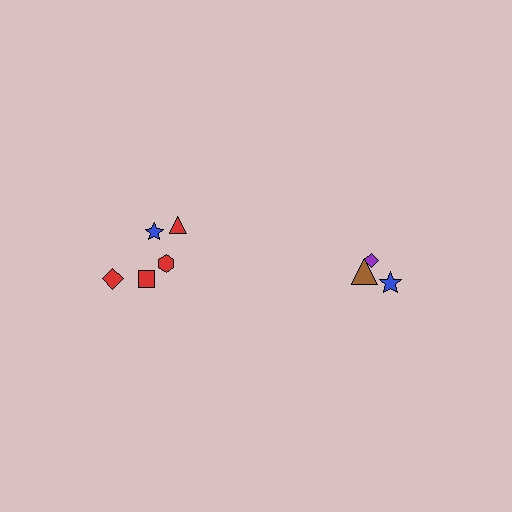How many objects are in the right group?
There are 3 objects.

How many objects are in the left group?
There are 5 objects.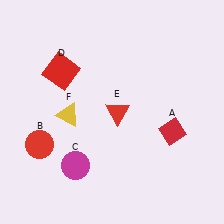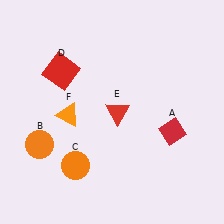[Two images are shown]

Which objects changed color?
B changed from red to orange. C changed from magenta to orange. F changed from yellow to orange.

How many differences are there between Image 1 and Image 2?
There are 3 differences between the two images.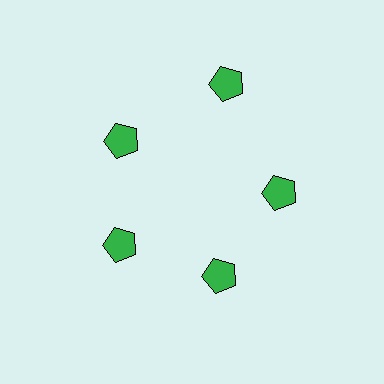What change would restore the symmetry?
The symmetry would be restored by moving it inward, back onto the ring so that all 5 pentagons sit at equal angles and equal distance from the center.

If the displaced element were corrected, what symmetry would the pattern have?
It would have 5-fold rotational symmetry — the pattern would map onto itself every 72 degrees.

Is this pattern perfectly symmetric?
No. The 5 green pentagons are arranged in a ring, but one element near the 1 o'clock position is pushed outward from the center, breaking the 5-fold rotational symmetry.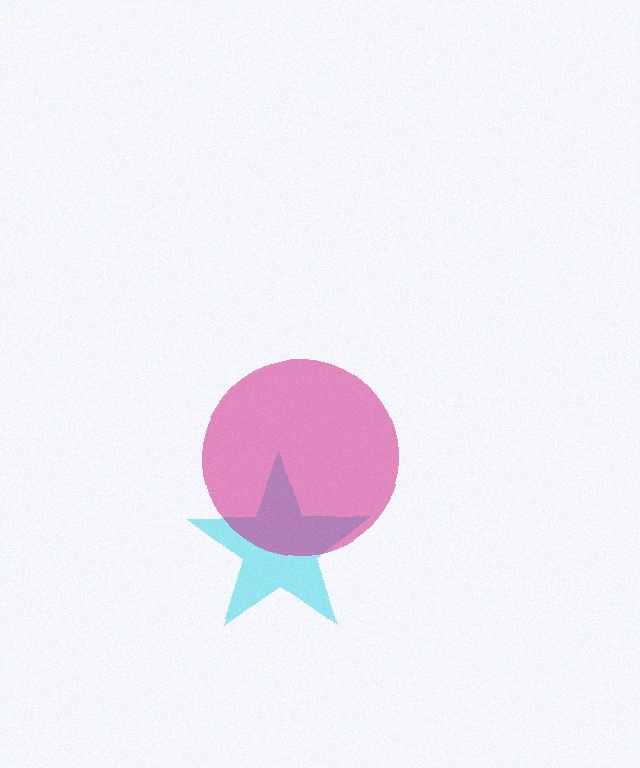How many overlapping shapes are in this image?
There are 2 overlapping shapes in the image.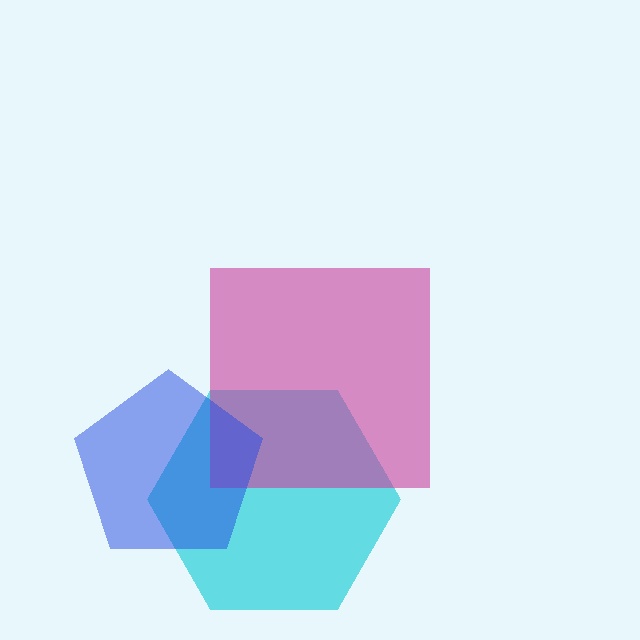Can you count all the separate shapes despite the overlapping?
Yes, there are 3 separate shapes.